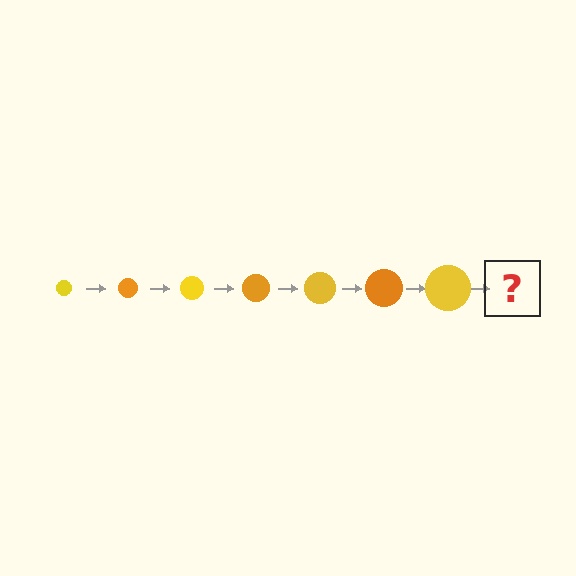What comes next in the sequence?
The next element should be an orange circle, larger than the previous one.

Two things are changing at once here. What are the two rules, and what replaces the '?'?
The two rules are that the circle grows larger each step and the color cycles through yellow and orange. The '?' should be an orange circle, larger than the previous one.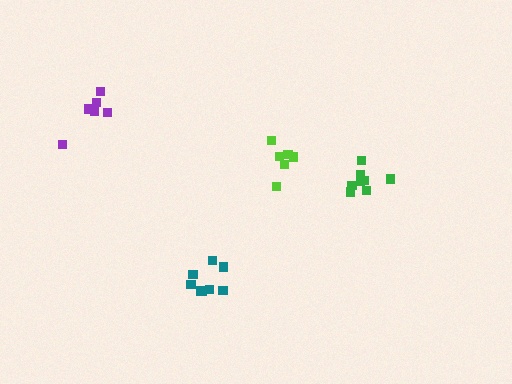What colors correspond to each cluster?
The clusters are colored: teal, green, purple, lime.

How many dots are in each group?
Group 1: 8 dots, Group 2: 8 dots, Group 3: 6 dots, Group 4: 6 dots (28 total).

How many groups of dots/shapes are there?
There are 4 groups.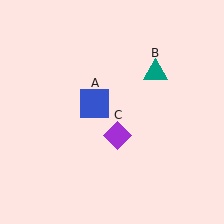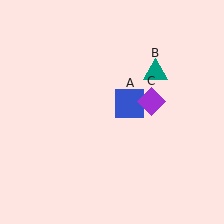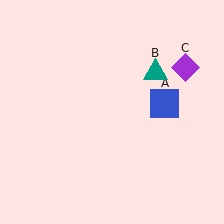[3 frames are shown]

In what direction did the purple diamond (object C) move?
The purple diamond (object C) moved up and to the right.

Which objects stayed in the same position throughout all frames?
Teal triangle (object B) remained stationary.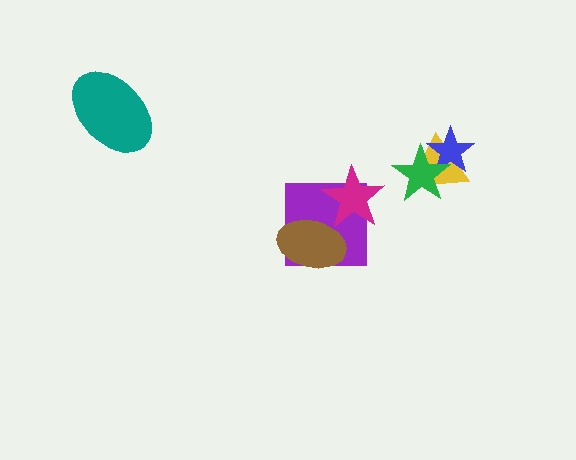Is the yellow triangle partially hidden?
Yes, it is partially covered by another shape.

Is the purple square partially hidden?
Yes, it is partially covered by another shape.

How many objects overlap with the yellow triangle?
2 objects overlap with the yellow triangle.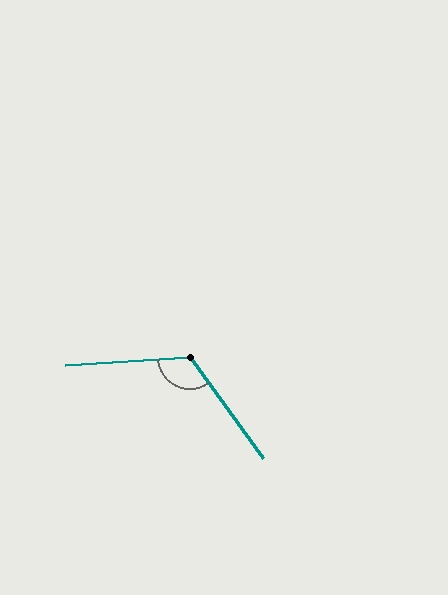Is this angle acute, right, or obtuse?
It is obtuse.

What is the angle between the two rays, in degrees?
Approximately 122 degrees.